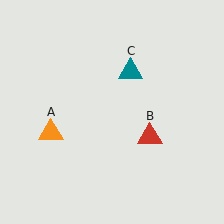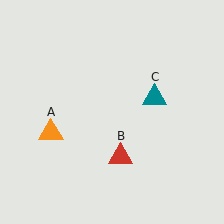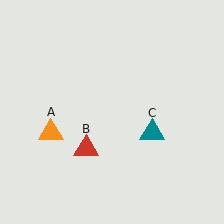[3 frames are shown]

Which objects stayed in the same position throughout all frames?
Orange triangle (object A) remained stationary.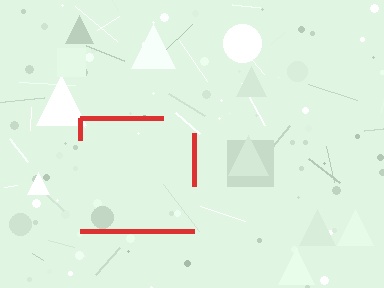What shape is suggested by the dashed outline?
The dashed outline suggests a square.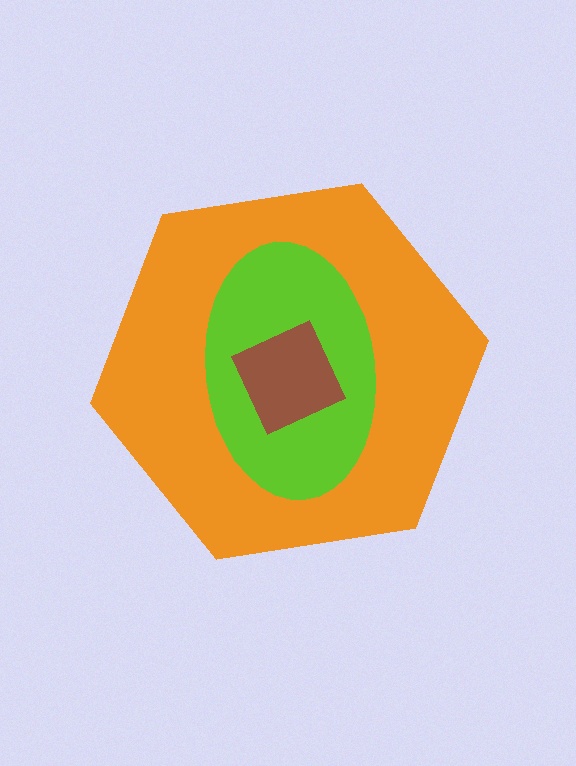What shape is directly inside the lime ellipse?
The brown square.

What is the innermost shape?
The brown square.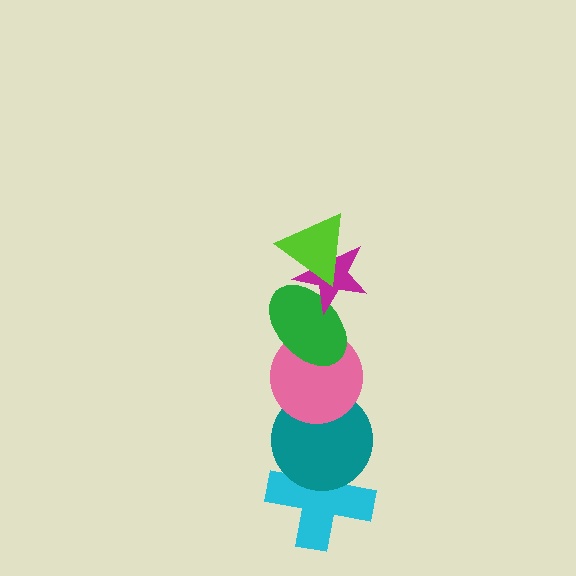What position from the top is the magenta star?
The magenta star is 2nd from the top.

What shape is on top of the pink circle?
The green ellipse is on top of the pink circle.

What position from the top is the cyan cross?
The cyan cross is 6th from the top.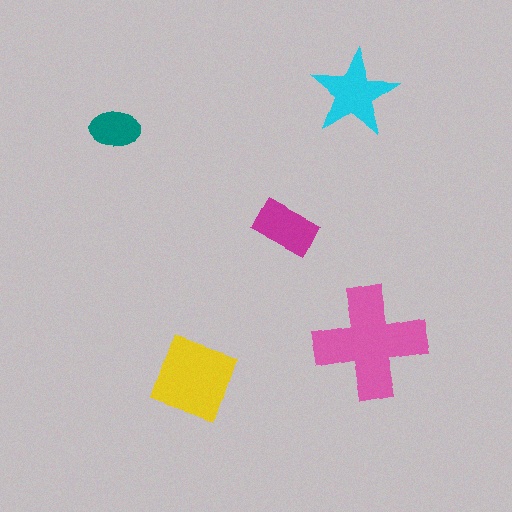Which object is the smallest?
The teal ellipse.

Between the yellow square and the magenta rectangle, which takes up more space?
The yellow square.